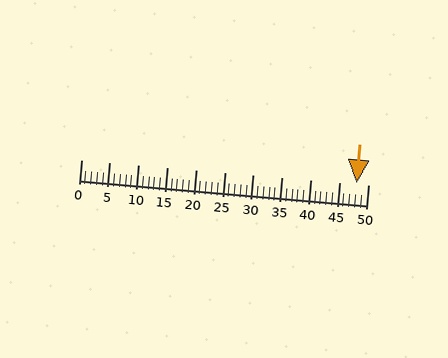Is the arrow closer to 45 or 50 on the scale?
The arrow is closer to 50.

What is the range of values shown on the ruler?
The ruler shows values from 0 to 50.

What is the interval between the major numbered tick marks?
The major tick marks are spaced 5 units apart.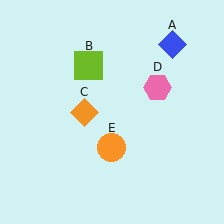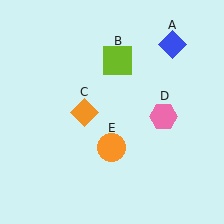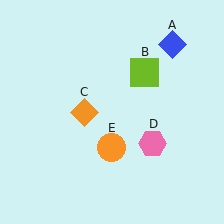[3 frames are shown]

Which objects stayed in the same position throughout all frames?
Blue diamond (object A) and orange diamond (object C) and orange circle (object E) remained stationary.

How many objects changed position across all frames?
2 objects changed position: lime square (object B), pink hexagon (object D).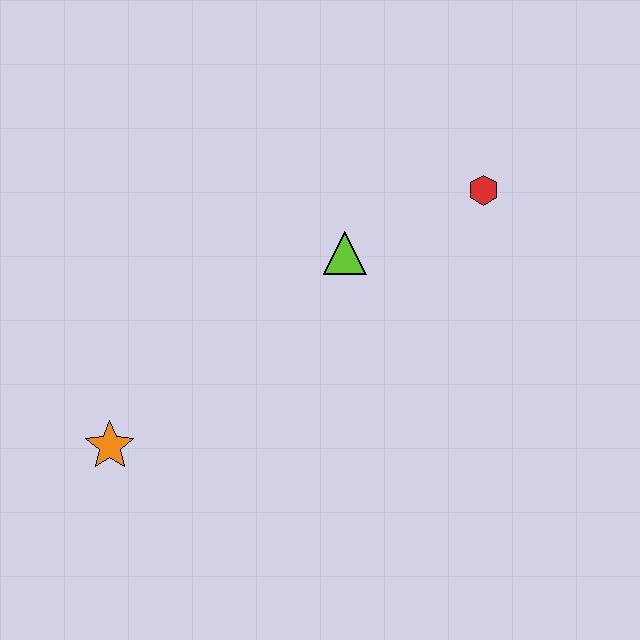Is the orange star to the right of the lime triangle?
No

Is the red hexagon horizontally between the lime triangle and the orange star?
No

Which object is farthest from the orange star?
The red hexagon is farthest from the orange star.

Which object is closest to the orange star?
The lime triangle is closest to the orange star.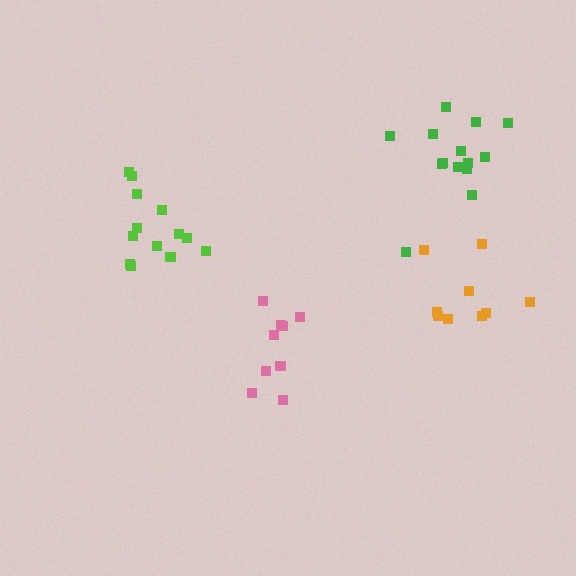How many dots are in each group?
Group 1: 13 dots, Group 2: 14 dots, Group 3: 9 dots, Group 4: 9 dots (45 total).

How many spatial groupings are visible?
There are 4 spatial groupings.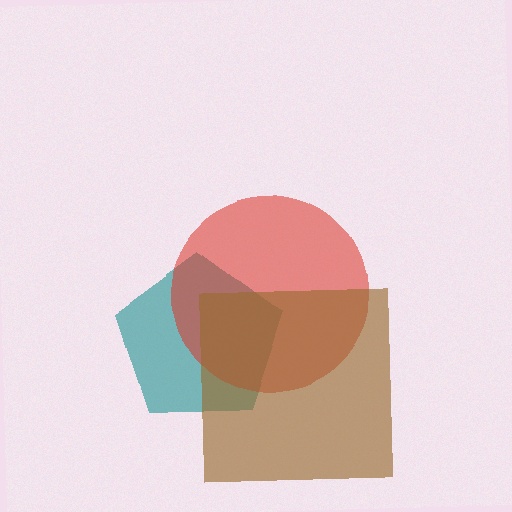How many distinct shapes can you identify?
There are 3 distinct shapes: a teal pentagon, a red circle, a brown square.